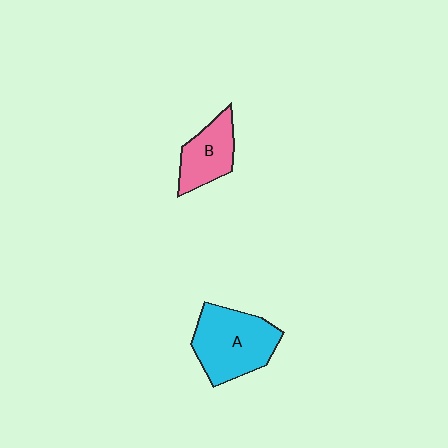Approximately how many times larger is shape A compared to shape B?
Approximately 1.6 times.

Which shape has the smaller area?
Shape B (pink).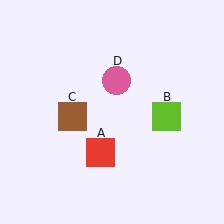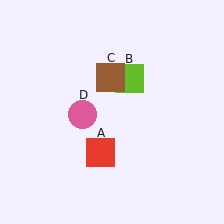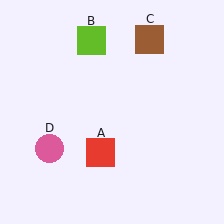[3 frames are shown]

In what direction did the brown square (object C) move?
The brown square (object C) moved up and to the right.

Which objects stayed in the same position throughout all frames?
Red square (object A) remained stationary.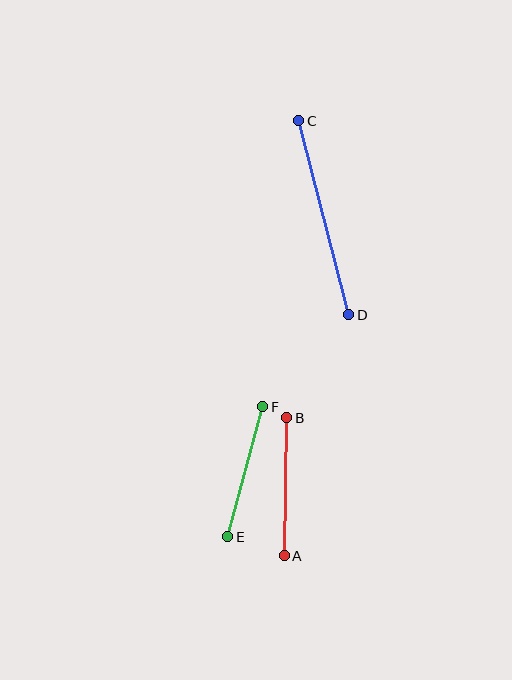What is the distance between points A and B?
The distance is approximately 138 pixels.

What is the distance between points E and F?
The distance is approximately 135 pixels.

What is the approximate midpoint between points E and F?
The midpoint is at approximately (245, 472) pixels.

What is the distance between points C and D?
The distance is approximately 200 pixels.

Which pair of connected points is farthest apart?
Points C and D are farthest apart.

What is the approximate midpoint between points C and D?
The midpoint is at approximately (324, 218) pixels.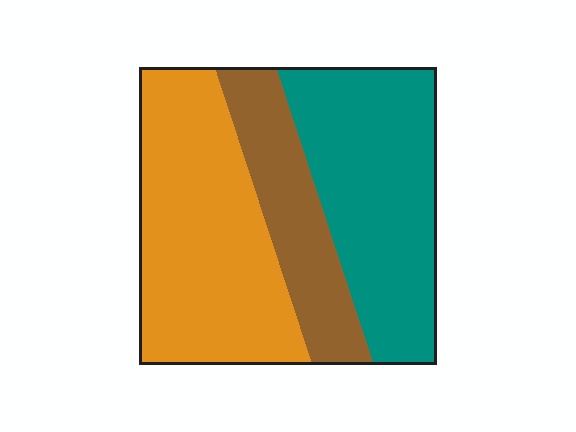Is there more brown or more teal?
Teal.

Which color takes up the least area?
Brown, at roughly 20%.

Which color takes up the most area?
Orange, at roughly 40%.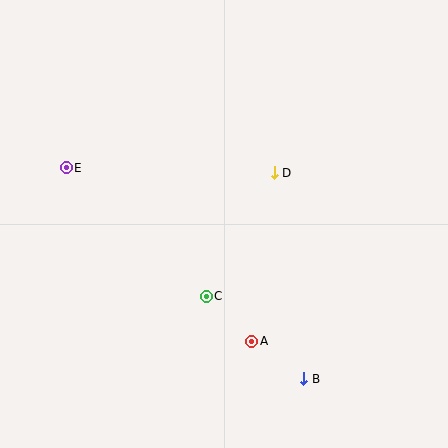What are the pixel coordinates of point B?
Point B is at (304, 379).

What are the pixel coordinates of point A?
Point A is at (252, 341).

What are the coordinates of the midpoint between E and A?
The midpoint between E and A is at (159, 254).